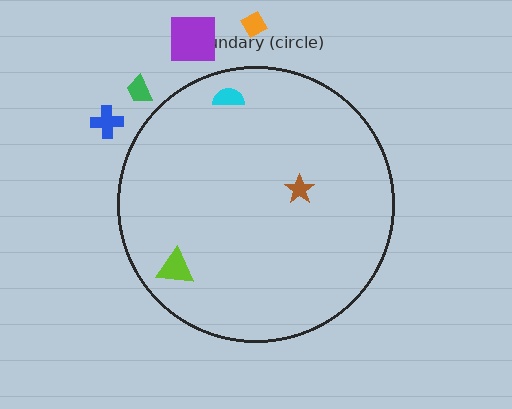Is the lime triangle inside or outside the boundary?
Inside.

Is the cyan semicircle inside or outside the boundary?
Inside.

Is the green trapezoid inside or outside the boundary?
Outside.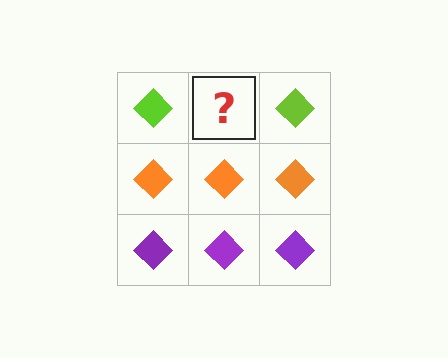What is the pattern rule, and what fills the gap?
The rule is that each row has a consistent color. The gap should be filled with a lime diamond.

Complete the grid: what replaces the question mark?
The question mark should be replaced with a lime diamond.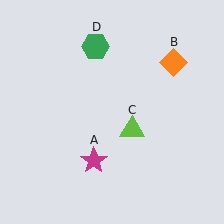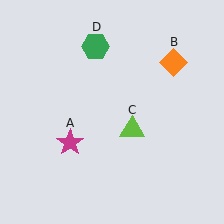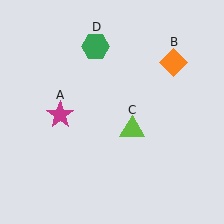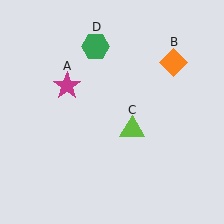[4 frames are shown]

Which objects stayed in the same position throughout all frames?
Orange diamond (object B) and lime triangle (object C) and green hexagon (object D) remained stationary.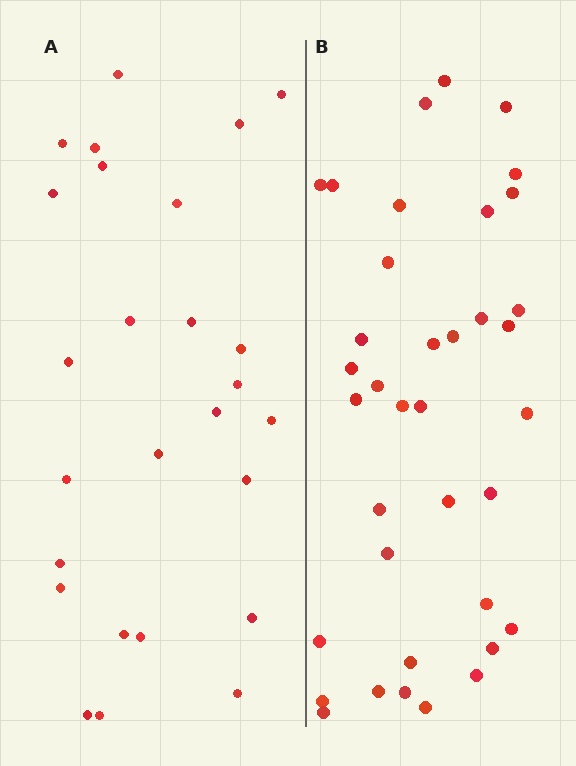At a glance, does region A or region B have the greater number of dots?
Region B (the right region) has more dots.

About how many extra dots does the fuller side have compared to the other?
Region B has roughly 12 or so more dots than region A.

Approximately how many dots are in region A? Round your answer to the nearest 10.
About 30 dots. (The exact count is 26, which rounds to 30.)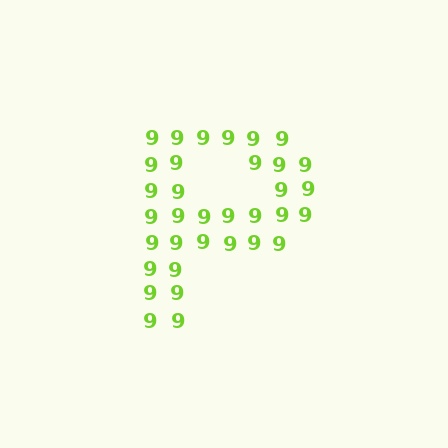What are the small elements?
The small elements are digit 9's.